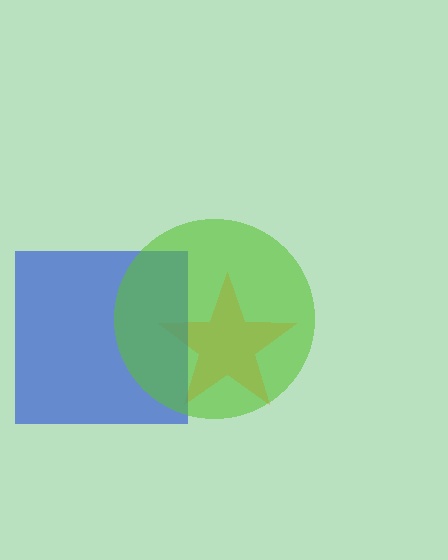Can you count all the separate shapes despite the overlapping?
Yes, there are 3 separate shapes.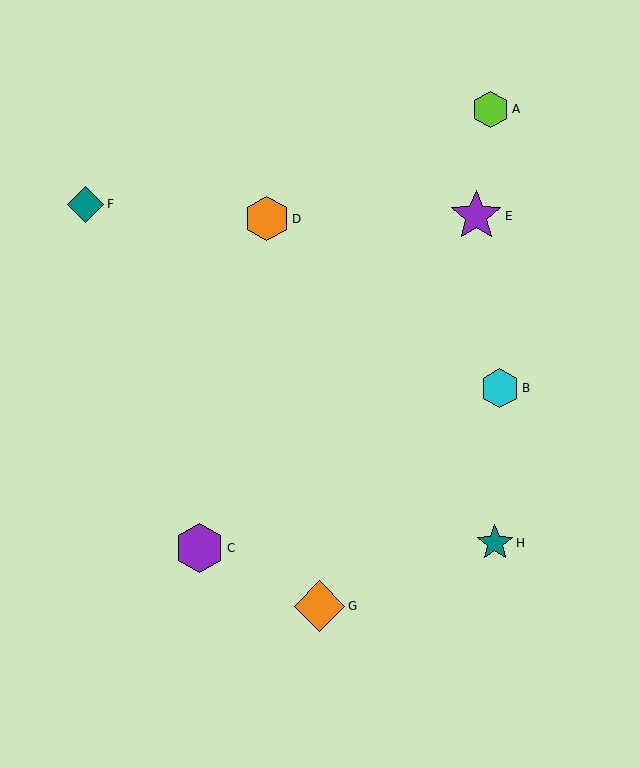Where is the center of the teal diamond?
The center of the teal diamond is at (86, 204).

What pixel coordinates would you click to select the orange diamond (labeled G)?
Click at (320, 606) to select the orange diamond G.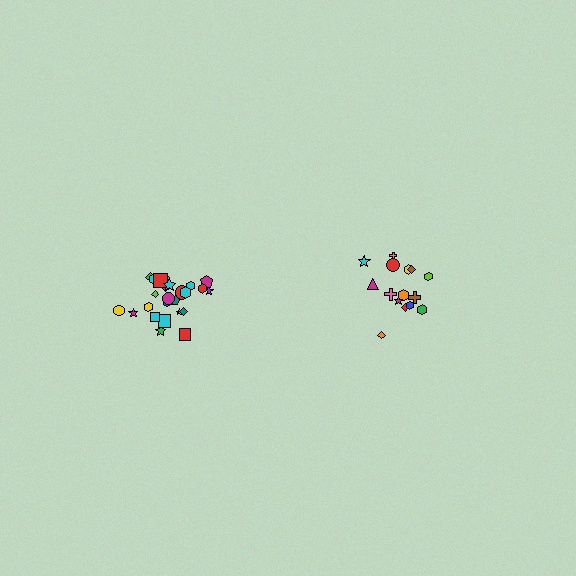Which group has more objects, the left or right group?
The left group.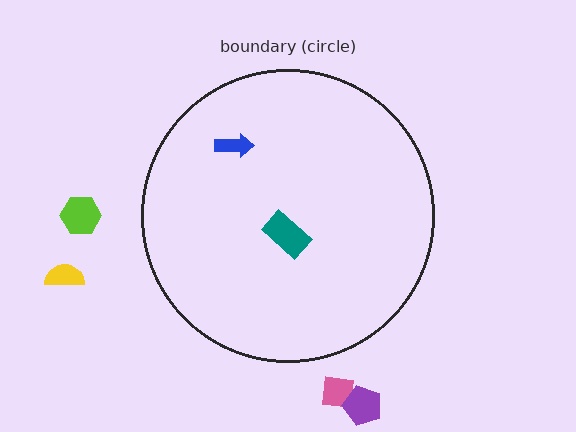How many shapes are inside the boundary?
2 inside, 4 outside.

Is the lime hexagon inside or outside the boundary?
Outside.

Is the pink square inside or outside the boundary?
Outside.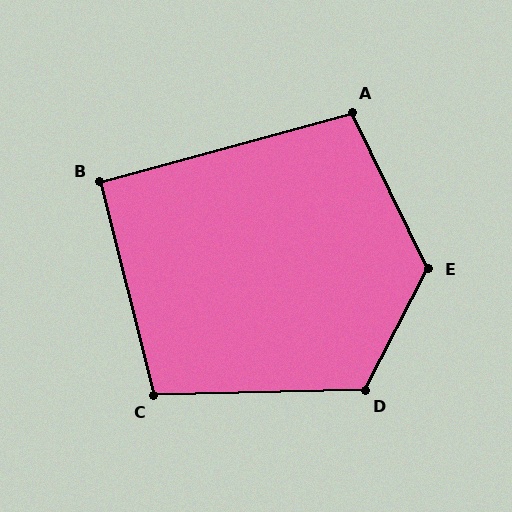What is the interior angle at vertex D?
Approximately 119 degrees (obtuse).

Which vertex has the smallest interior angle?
B, at approximately 91 degrees.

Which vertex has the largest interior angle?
E, at approximately 127 degrees.